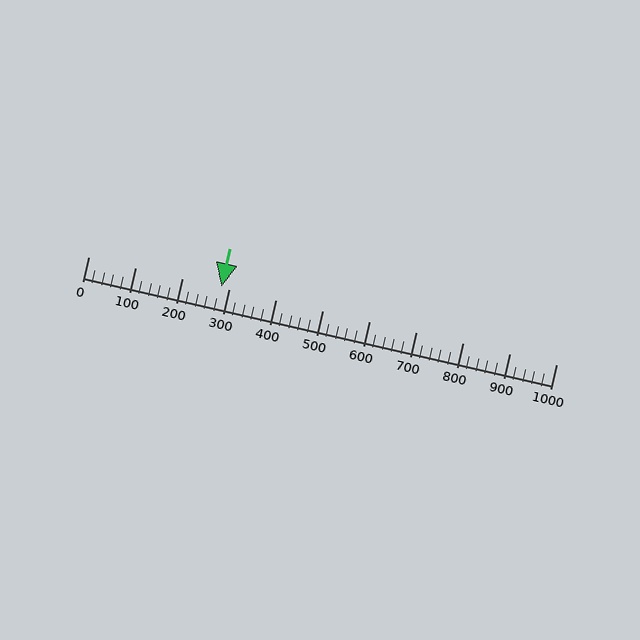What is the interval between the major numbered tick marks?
The major tick marks are spaced 100 units apart.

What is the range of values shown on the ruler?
The ruler shows values from 0 to 1000.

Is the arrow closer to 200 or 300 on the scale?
The arrow is closer to 300.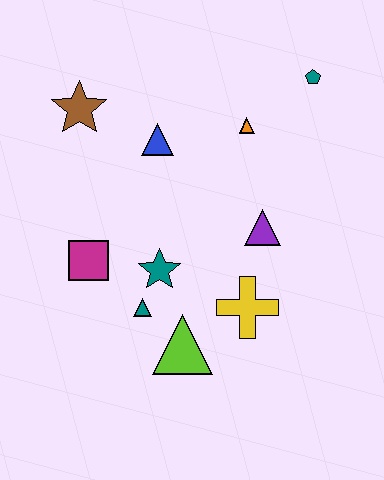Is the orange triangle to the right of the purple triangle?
No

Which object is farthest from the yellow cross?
The brown star is farthest from the yellow cross.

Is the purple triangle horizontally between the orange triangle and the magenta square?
No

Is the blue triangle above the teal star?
Yes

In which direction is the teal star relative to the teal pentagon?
The teal star is below the teal pentagon.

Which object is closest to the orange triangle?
The teal pentagon is closest to the orange triangle.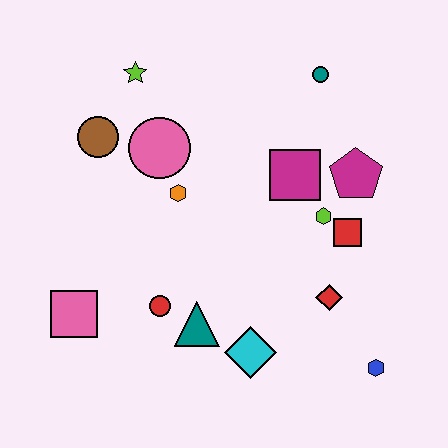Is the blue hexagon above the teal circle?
No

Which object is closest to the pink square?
The red circle is closest to the pink square.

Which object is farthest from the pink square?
The teal circle is farthest from the pink square.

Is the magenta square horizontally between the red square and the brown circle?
Yes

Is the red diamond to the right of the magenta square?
Yes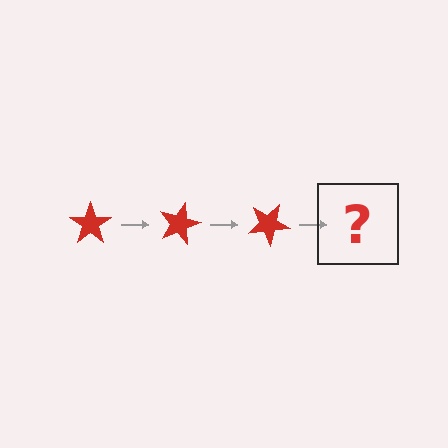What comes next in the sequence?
The next element should be a red star rotated 45 degrees.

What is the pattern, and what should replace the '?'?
The pattern is that the star rotates 15 degrees each step. The '?' should be a red star rotated 45 degrees.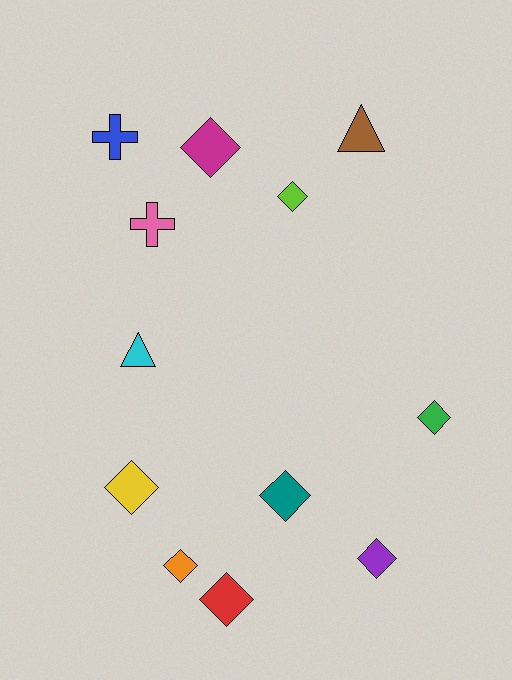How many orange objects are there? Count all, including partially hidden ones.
There is 1 orange object.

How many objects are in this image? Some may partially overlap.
There are 12 objects.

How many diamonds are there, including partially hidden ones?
There are 8 diamonds.